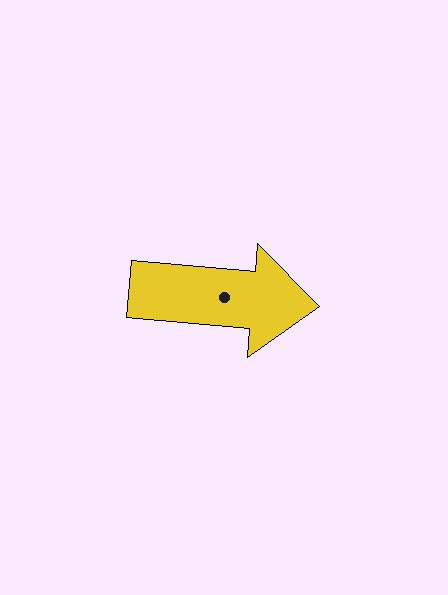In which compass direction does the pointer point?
East.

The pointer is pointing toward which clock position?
Roughly 3 o'clock.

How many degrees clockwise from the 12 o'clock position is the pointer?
Approximately 95 degrees.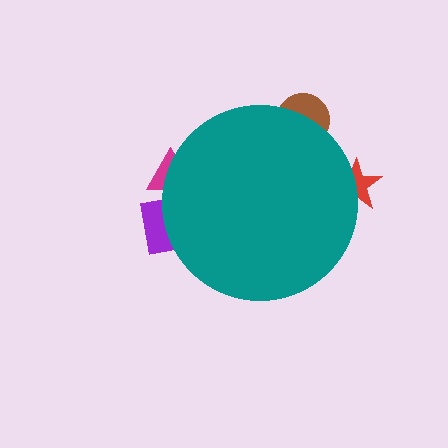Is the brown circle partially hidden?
Yes, the brown circle is partially hidden behind the teal circle.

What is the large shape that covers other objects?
A teal circle.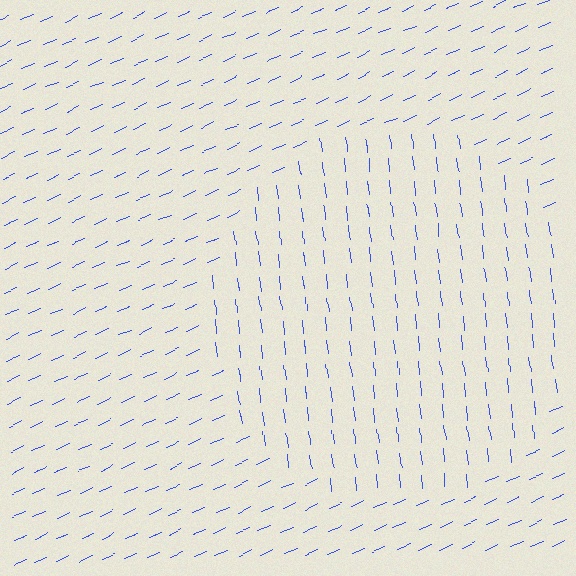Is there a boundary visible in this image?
Yes, there is a texture boundary formed by a change in line orientation.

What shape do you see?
I see a circle.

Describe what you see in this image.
The image is filled with small blue line segments. A circle region in the image has lines oriented differently from the surrounding lines, creating a visible texture boundary.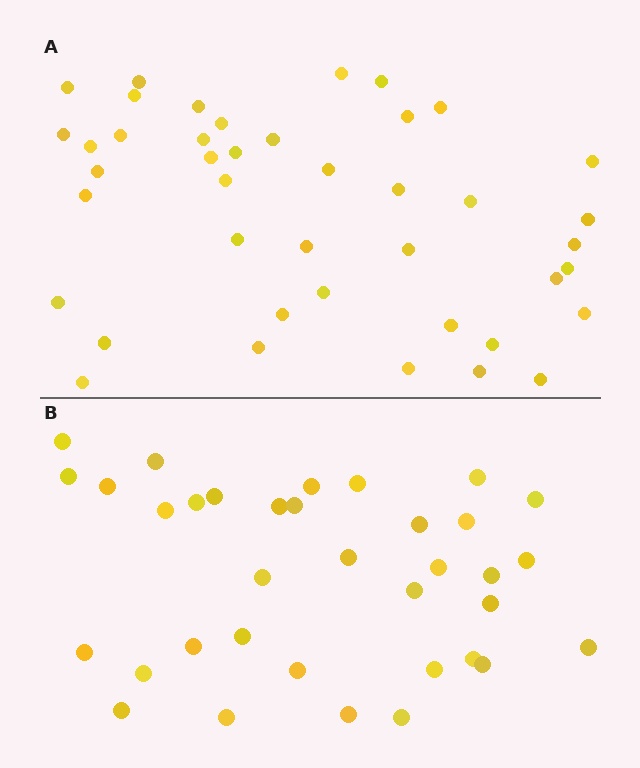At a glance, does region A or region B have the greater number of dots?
Region A (the top region) has more dots.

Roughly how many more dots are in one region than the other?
Region A has roughly 8 or so more dots than region B.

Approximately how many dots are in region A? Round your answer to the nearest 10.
About 40 dots. (The exact count is 42, which rounds to 40.)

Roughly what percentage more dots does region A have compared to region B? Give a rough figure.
About 20% more.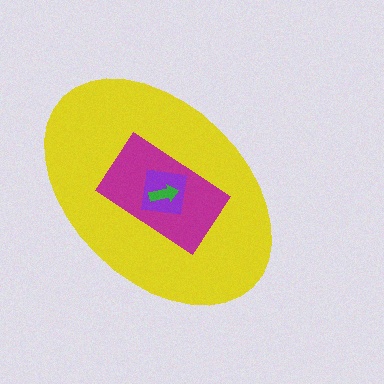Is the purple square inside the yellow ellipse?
Yes.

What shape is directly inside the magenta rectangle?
The purple square.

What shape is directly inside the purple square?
The green arrow.